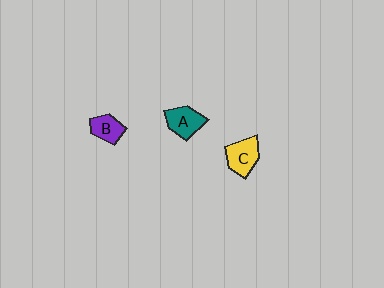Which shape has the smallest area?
Shape B (purple).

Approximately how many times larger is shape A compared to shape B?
Approximately 1.3 times.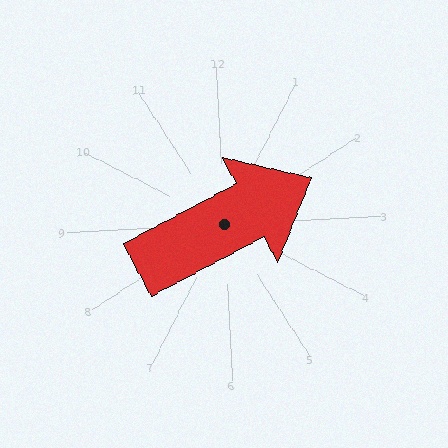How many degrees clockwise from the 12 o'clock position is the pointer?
Approximately 65 degrees.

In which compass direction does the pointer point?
Northeast.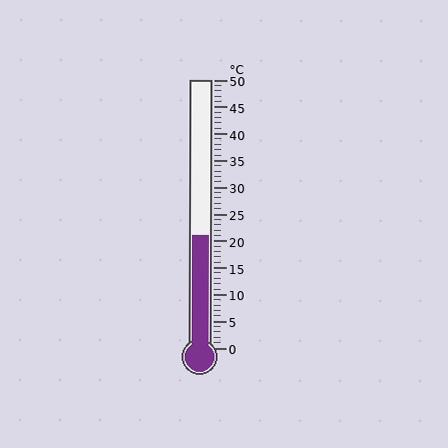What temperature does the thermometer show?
The thermometer shows approximately 21°C.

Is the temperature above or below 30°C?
The temperature is below 30°C.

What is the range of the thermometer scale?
The thermometer scale ranges from 0°C to 50°C.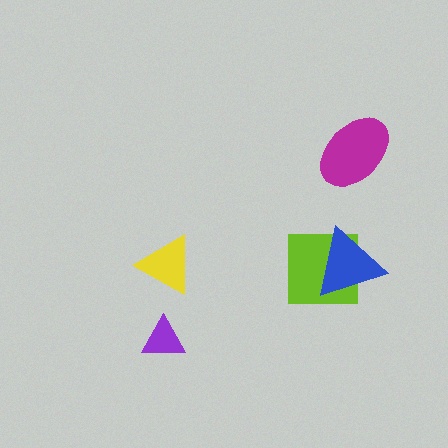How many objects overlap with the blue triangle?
1 object overlaps with the blue triangle.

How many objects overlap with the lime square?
1 object overlaps with the lime square.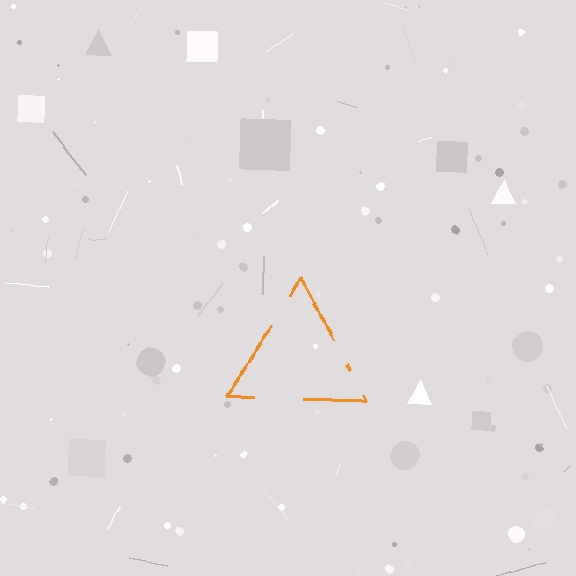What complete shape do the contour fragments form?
The contour fragments form a triangle.